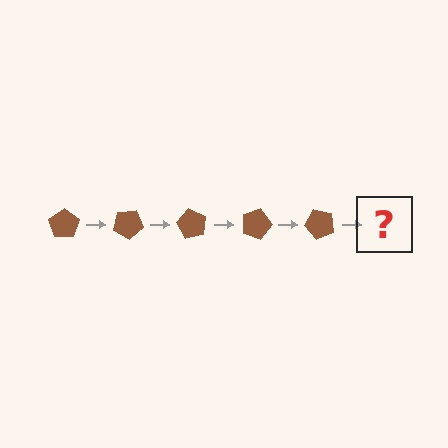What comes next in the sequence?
The next element should be a brown pentagon rotated 150 degrees.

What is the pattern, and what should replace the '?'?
The pattern is that the pentagon rotates 30 degrees each step. The '?' should be a brown pentagon rotated 150 degrees.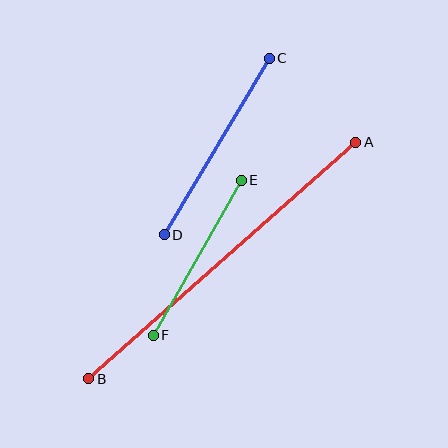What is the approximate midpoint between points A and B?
The midpoint is at approximately (222, 260) pixels.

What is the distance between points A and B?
The distance is approximately 357 pixels.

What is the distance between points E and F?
The distance is approximately 179 pixels.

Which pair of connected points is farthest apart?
Points A and B are farthest apart.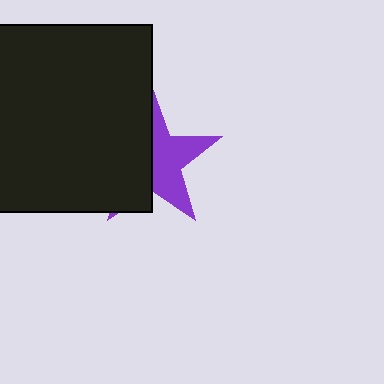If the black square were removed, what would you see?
You would see the complete purple star.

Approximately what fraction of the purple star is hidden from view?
Roughly 52% of the purple star is hidden behind the black square.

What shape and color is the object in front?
The object in front is a black square.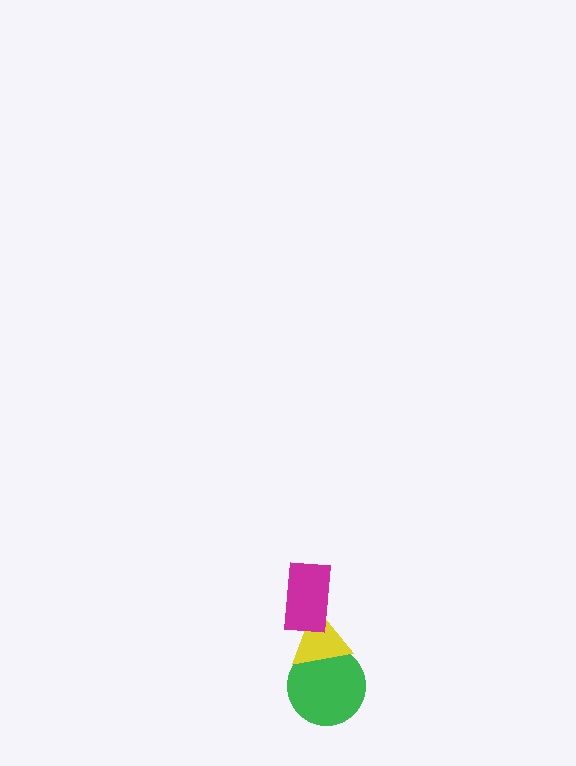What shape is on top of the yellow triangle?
The magenta rectangle is on top of the yellow triangle.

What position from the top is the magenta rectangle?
The magenta rectangle is 1st from the top.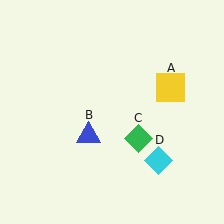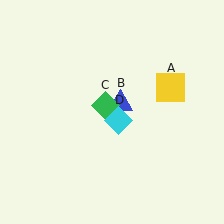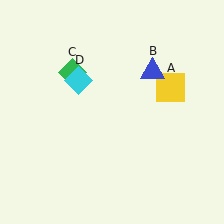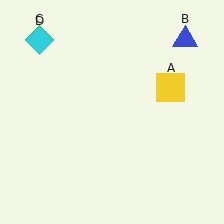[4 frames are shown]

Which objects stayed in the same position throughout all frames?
Yellow square (object A) remained stationary.